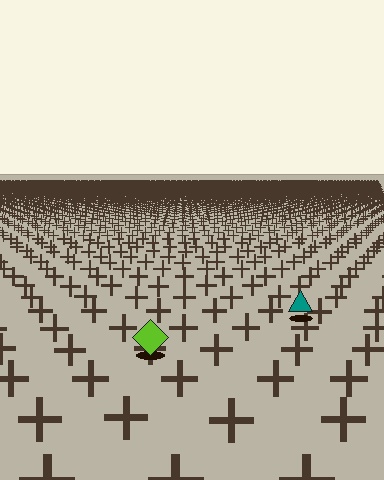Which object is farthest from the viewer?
The teal triangle is farthest from the viewer. It appears smaller and the ground texture around it is denser.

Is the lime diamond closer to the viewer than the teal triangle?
Yes. The lime diamond is closer — you can tell from the texture gradient: the ground texture is coarser near it.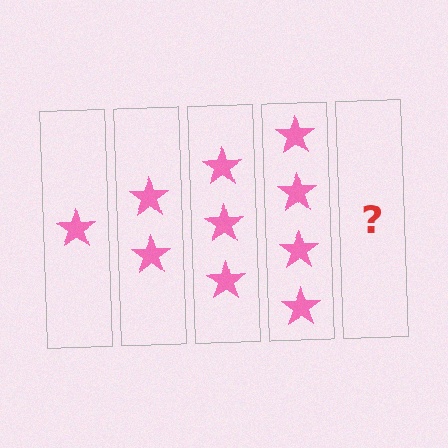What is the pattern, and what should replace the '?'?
The pattern is that each step adds one more star. The '?' should be 5 stars.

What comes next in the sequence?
The next element should be 5 stars.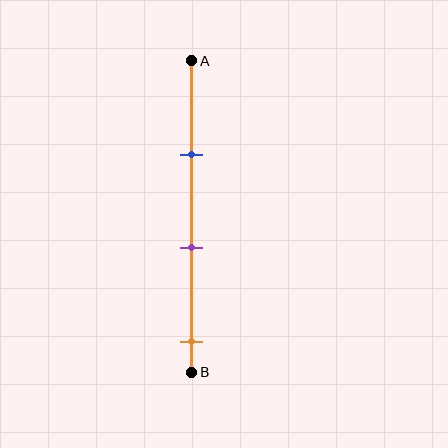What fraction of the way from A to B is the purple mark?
The purple mark is approximately 60% (0.6) of the way from A to B.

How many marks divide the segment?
There are 3 marks dividing the segment.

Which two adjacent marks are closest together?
The blue and purple marks are the closest adjacent pair.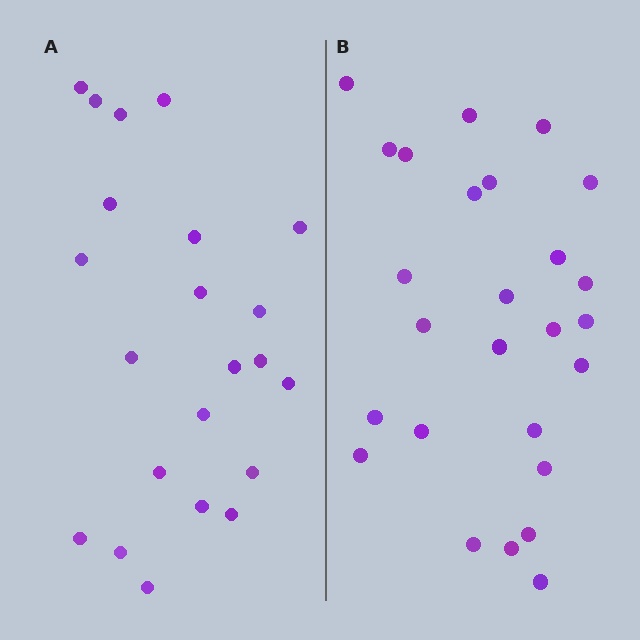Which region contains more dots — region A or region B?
Region B (the right region) has more dots.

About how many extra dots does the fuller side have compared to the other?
Region B has about 4 more dots than region A.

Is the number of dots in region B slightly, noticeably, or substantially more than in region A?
Region B has only slightly more — the two regions are fairly close. The ratio is roughly 1.2 to 1.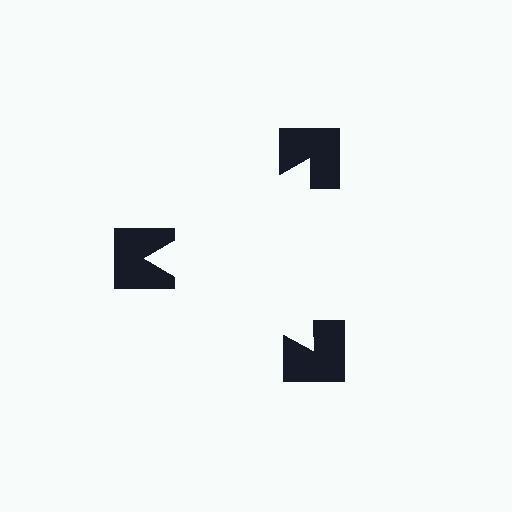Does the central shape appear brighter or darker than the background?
It typically appears slightly brighter than the background, even though no actual brightness change is drawn.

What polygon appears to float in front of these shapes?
An illusory triangle — its edges are inferred from the aligned wedge cuts in the notched squares, not physically drawn.